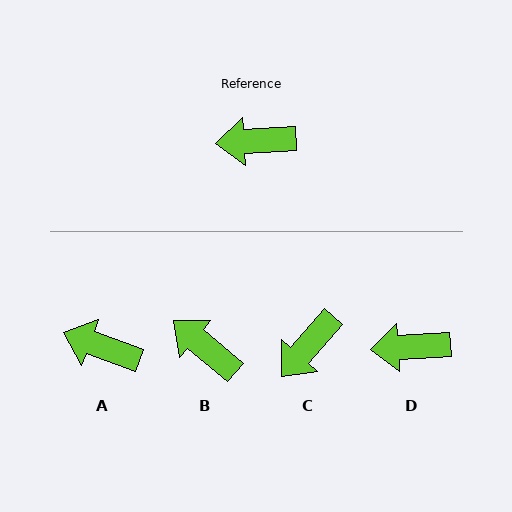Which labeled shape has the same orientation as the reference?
D.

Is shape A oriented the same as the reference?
No, it is off by about 24 degrees.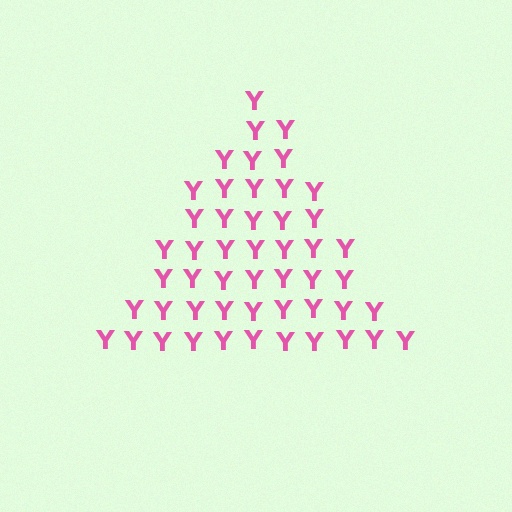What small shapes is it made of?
It is made of small letter Y's.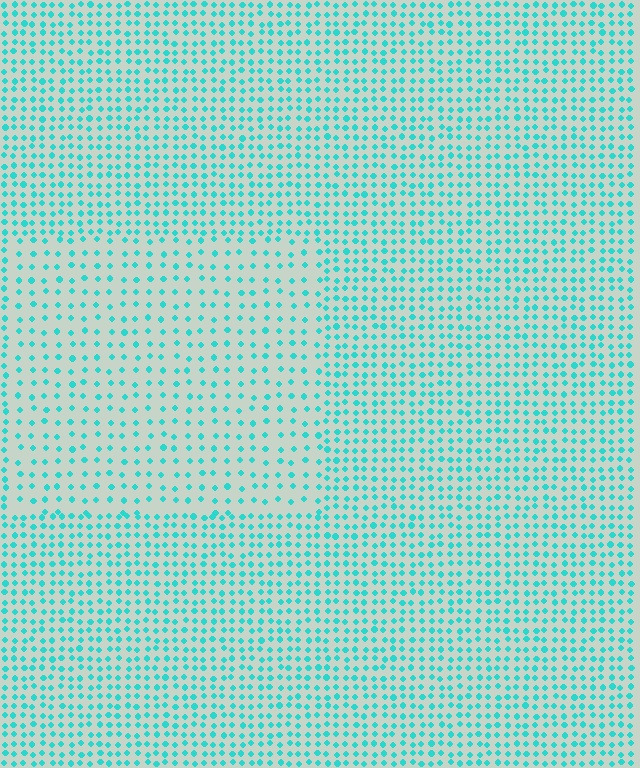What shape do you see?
I see a rectangle.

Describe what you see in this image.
The image contains small cyan elements arranged at two different densities. A rectangle-shaped region is visible where the elements are less densely packed than the surrounding area.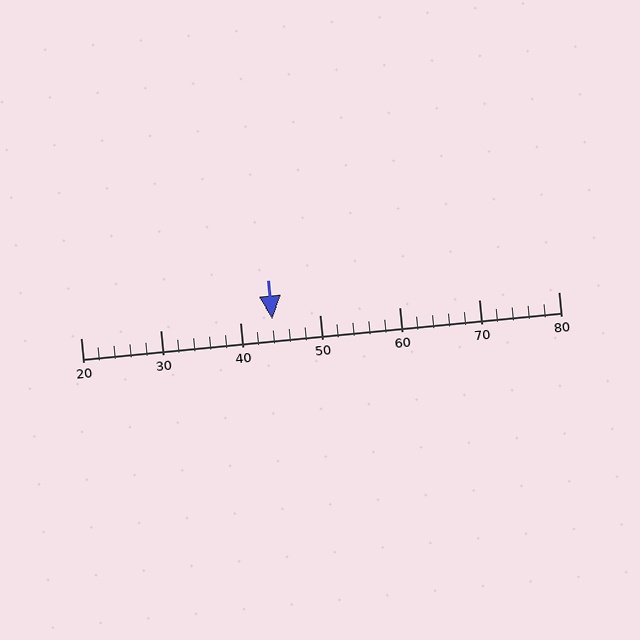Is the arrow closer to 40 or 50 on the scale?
The arrow is closer to 40.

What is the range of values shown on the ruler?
The ruler shows values from 20 to 80.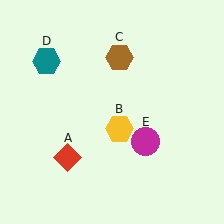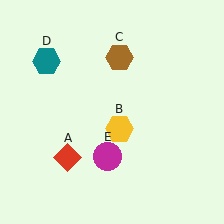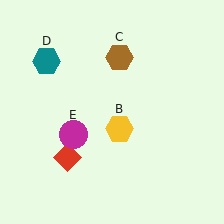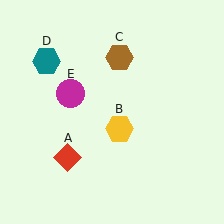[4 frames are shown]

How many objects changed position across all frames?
1 object changed position: magenta circle (object E).